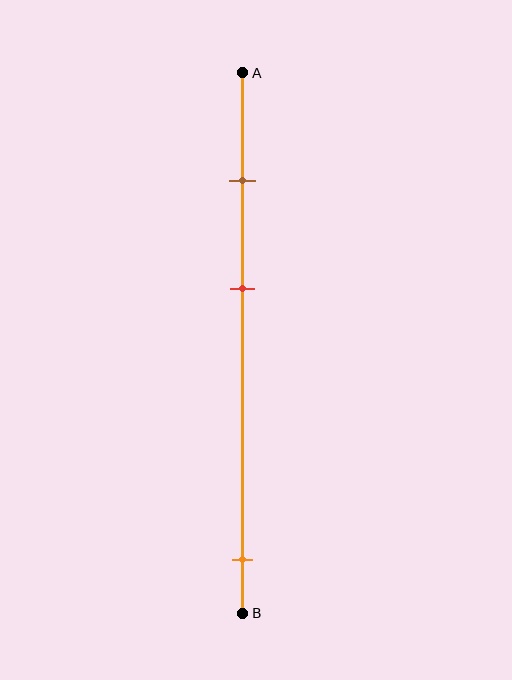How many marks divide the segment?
There are 3 marks dividing the segment.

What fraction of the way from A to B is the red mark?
The red mark is approximately 40% (0.4) of the way from A to B.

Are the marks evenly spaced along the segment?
No, the marks are not evenly spaced.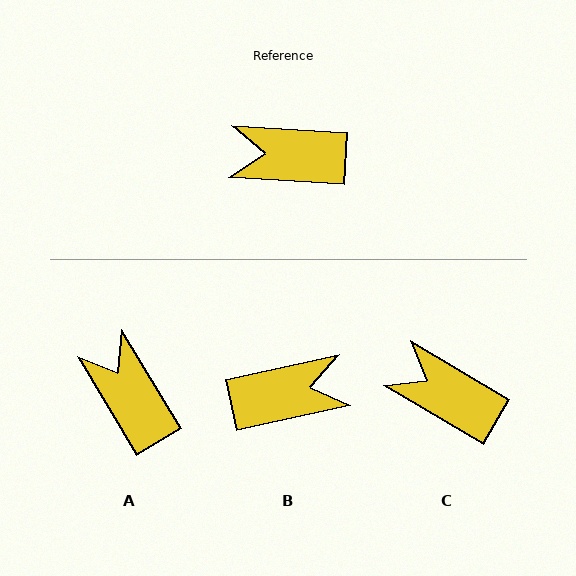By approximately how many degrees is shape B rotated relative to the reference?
Approximately 164 degrees clockwise.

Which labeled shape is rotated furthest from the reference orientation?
B, about 164 degrees away.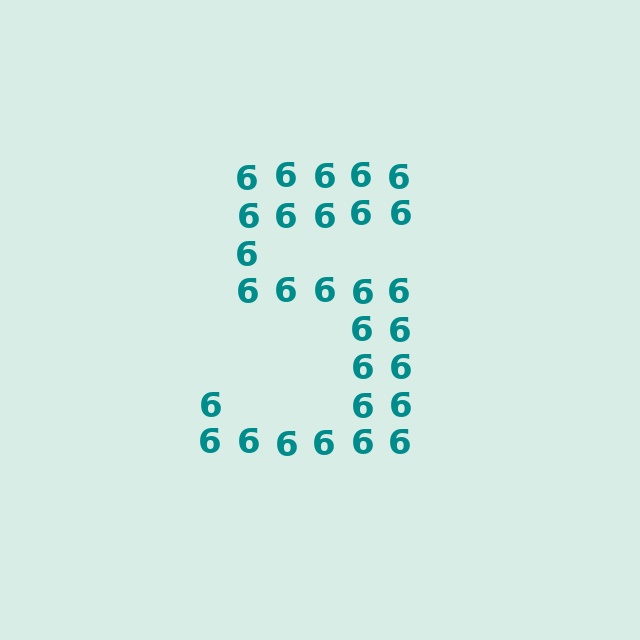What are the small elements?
The small elements are digit 6's.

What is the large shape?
The large shape is the digit 5.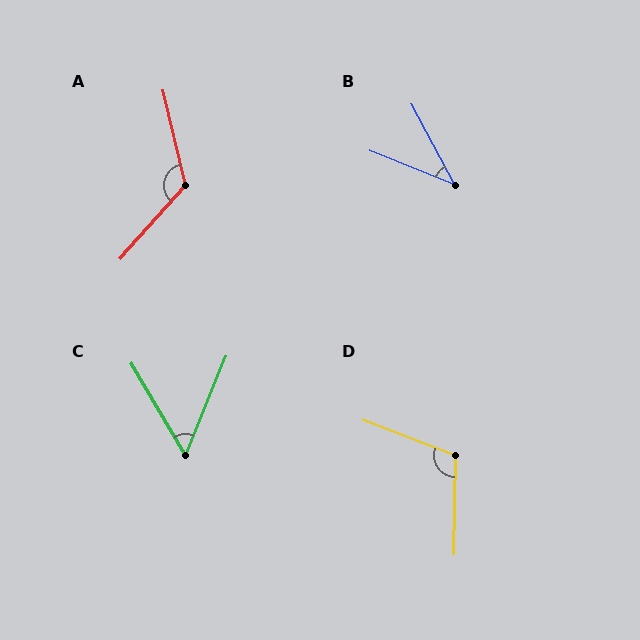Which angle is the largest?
A, at approximately 125 degrees.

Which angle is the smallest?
B, at approximately 40 degrees.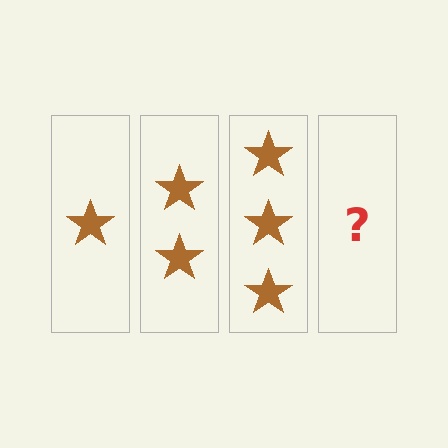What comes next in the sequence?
The next element should be 4 stars.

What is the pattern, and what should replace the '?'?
The pattern is that each step adds one more star. The '?' should be 4 stars.